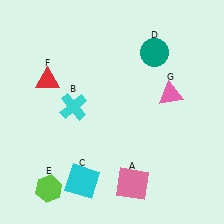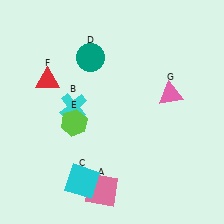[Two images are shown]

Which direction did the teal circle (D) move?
The teal circle (D) moved left.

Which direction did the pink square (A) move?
The pink square (A) moved left.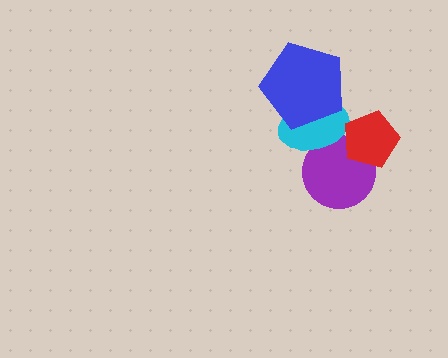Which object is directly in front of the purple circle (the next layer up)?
The cyan ellipse is directly in front of the purple circle.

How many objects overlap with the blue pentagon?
1 object overlaps with the blue pentagon.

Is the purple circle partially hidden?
Yes, it is partially covered by another shape.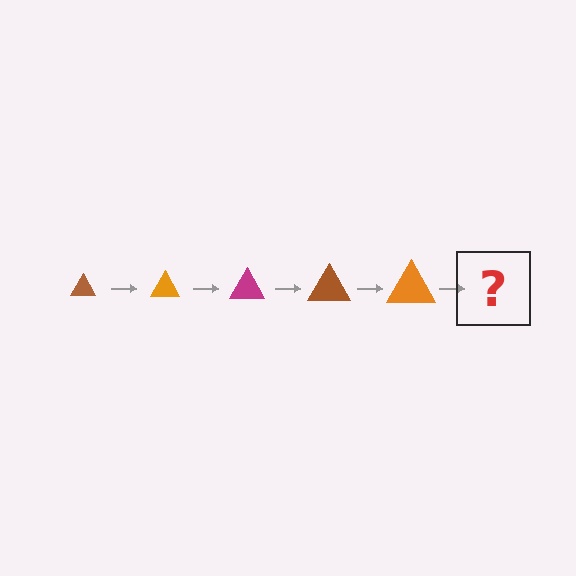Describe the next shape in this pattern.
It should be a magenta triangle, larger than the previous one.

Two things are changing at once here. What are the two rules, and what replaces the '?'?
The two rules are that the triangle grows larger each step and the color cycles through brown, orange, and magenta. The '?' should be a magenta triangle, larger than the previous one.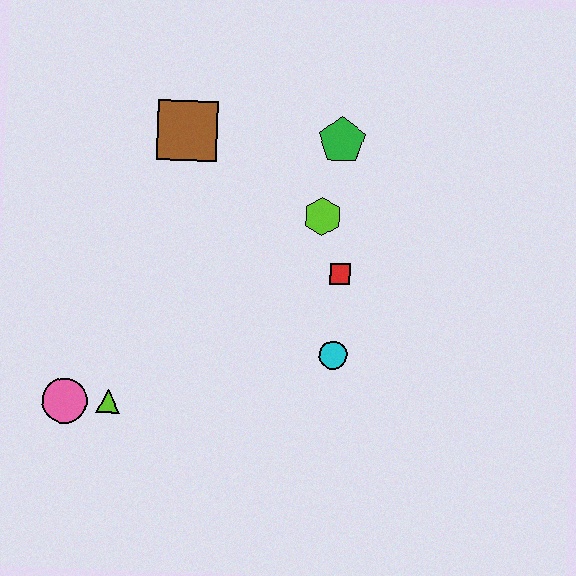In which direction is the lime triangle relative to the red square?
The lime triangle is to the left of the red square.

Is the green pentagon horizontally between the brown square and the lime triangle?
No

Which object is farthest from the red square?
The pink circle is farthest from the red square.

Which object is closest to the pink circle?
The lime triangle is closest to the pink circle.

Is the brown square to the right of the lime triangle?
Yes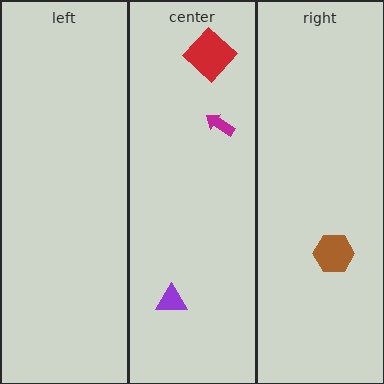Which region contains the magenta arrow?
The center region.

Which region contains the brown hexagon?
The right region.